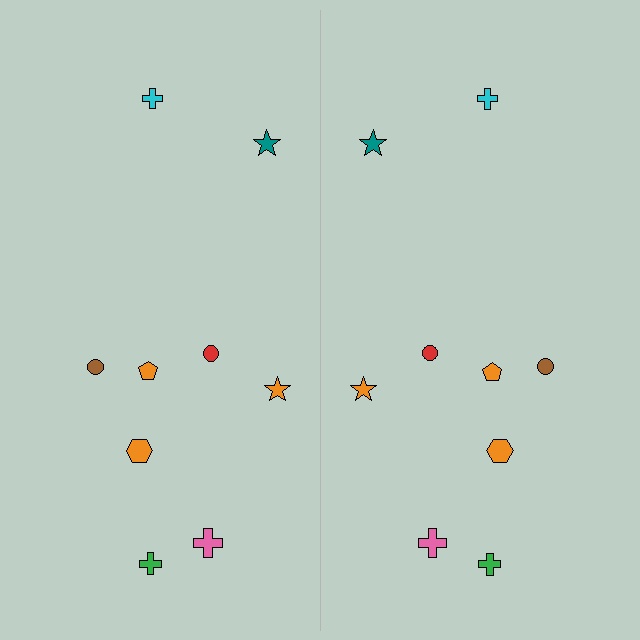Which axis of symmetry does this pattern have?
The pattern has a vertical axis of symmetry running through the center of the image.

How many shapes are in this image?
There are 18 shapes in this image.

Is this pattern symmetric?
Yes, this pattern has bilateral (reflection) symmetry.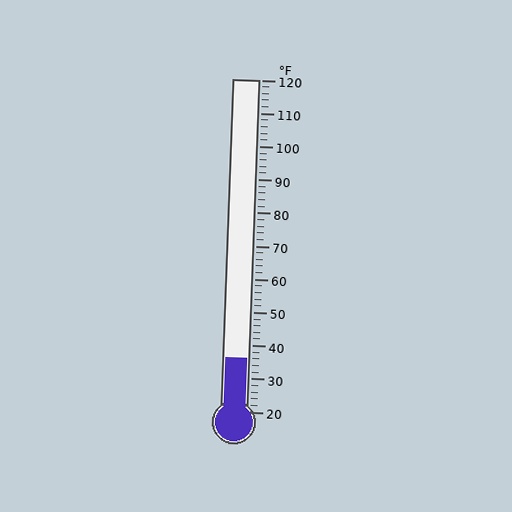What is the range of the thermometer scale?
The thermometer scale ranges from 20°F to 120°F.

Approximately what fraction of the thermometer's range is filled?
The thermometer is filled to approximately 15% of its range.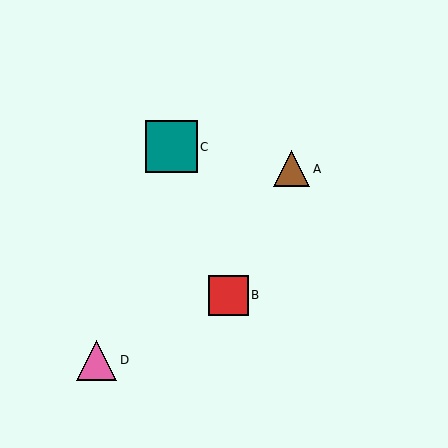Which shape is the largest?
The teal square (labeled C) is the largest.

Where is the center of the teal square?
The center of the teal square is at (171, 147).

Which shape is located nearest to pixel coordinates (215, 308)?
The red square (labeled B) at (228, 296) is nearest to that location.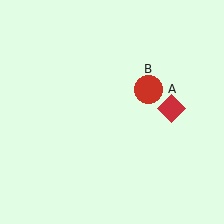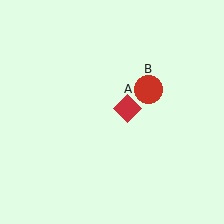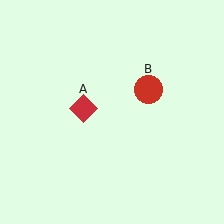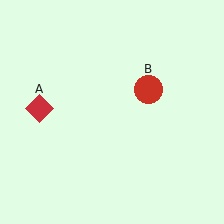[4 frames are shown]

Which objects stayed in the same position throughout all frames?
Red circle (object B) remained stationary.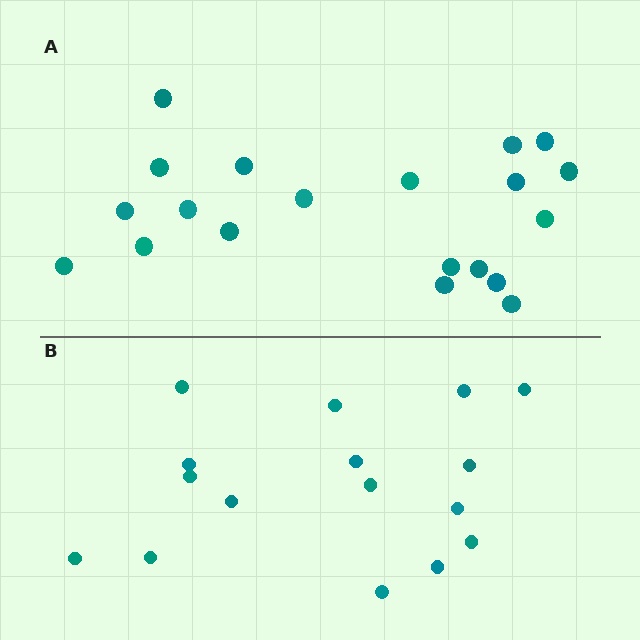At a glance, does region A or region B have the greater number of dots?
Region A (the top region) has more dots.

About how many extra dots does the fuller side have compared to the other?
Region A has about 4 more dots than region B.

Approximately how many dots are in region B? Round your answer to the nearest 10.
About 20 dots. (The exact count is 16, which rounds to 20.)